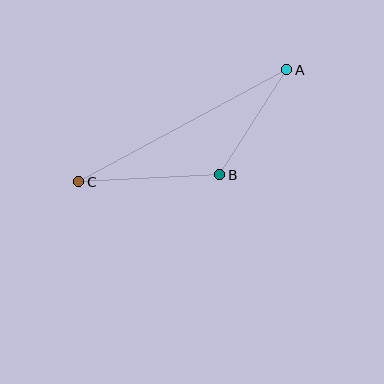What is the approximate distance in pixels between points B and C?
The distance between B and C is approximately 142 pixels.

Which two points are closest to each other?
Points A and B are closest to each other.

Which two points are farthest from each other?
Points A and C are farthest from each other.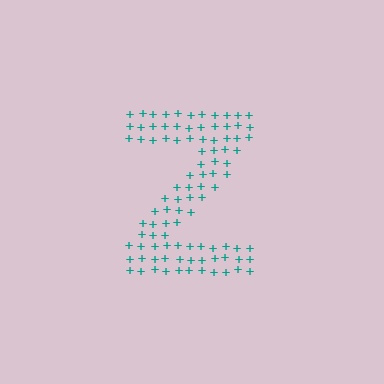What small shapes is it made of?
It is made of small plus signs.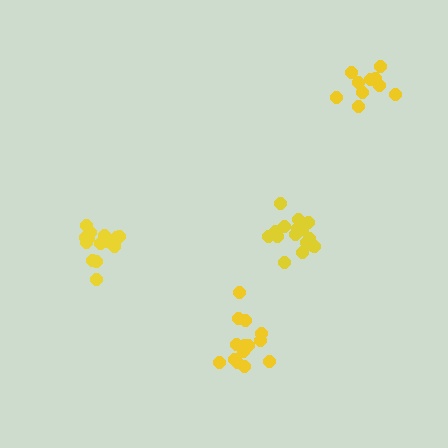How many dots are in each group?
Group 1: 10 dots, Group 2: 14 dots, Group 3: 15 dots, Group 4: 16 dots (55 total).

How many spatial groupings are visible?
There are 4 spatial groupings.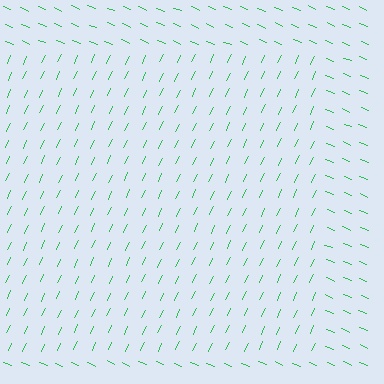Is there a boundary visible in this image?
Yes, there is a texture boundary formed by a change in line orientation.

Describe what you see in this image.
The image is filled with small green line segments. A rectangle region in the image has lines oriented differently from the surrounding lines, creating a visible texture boundary.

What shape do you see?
I see a rectangle.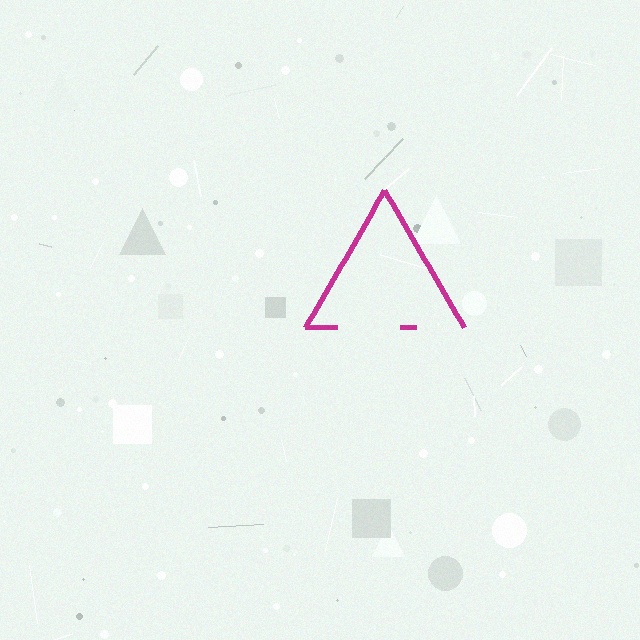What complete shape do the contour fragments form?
The contour fragments form a triangle.